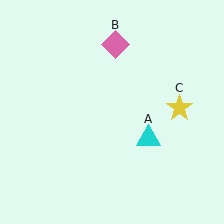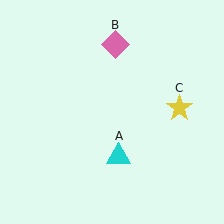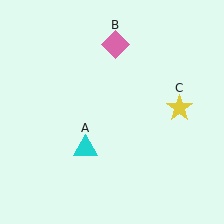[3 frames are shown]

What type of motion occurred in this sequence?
The cyan triangle (object A) rotated clockwise around the center of the scene.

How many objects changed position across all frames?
1 object changed position: cyan triangle (object A).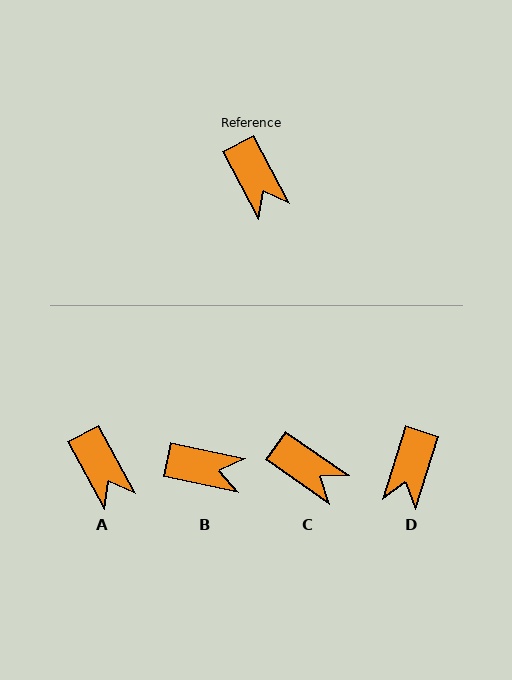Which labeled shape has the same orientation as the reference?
A.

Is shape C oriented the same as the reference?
No, it is off by about 27 degrees.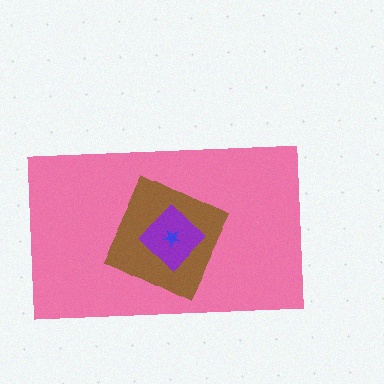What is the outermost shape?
The pink rectangle.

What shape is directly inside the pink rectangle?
The brown square.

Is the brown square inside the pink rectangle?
Yes.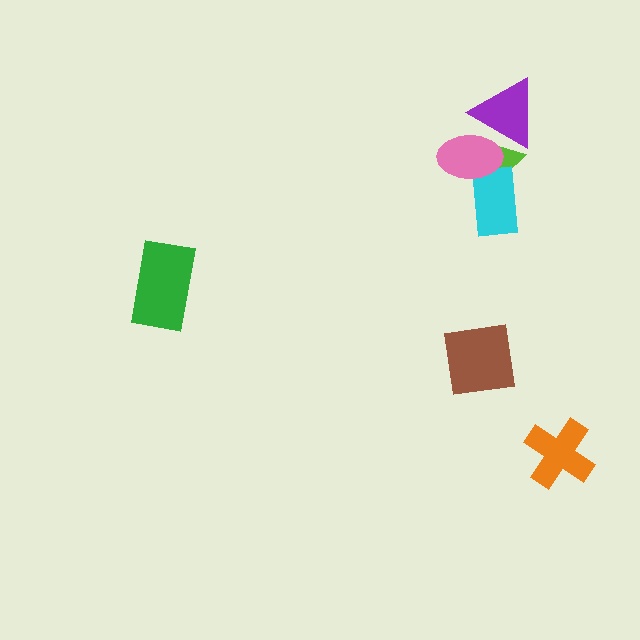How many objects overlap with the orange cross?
0 objects overlap with the orange cross.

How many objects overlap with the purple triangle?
2 objects overlap with the purple triangle.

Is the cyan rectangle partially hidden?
Yes, it is partially covered by another shape.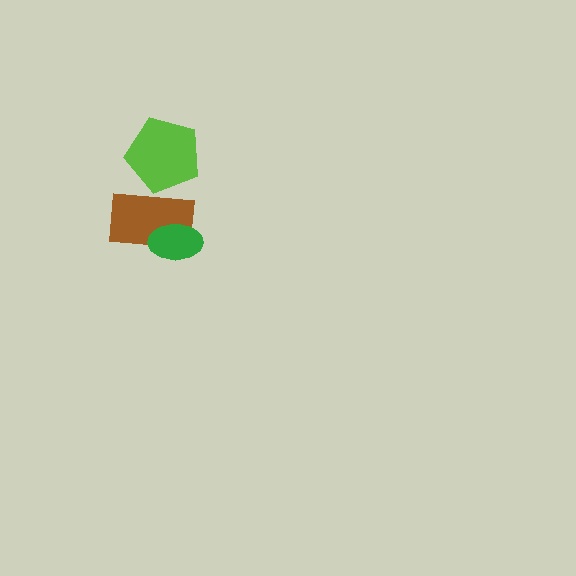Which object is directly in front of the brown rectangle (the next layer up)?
The green ellipse is directly in front of the brown rectangle.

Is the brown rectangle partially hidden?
Yes, it is partially covered by another shape.